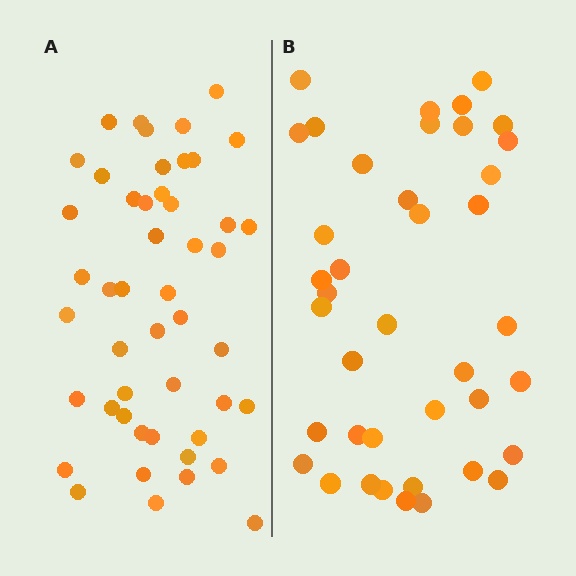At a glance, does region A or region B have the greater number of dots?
Region A (the left region) has more dots.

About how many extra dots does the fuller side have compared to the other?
Region A has roughly 8 or so more dots than region B.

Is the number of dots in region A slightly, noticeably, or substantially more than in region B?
Region A has only slightly more — the two regions are fairly close. The ratio is roughly 1.2 to 1.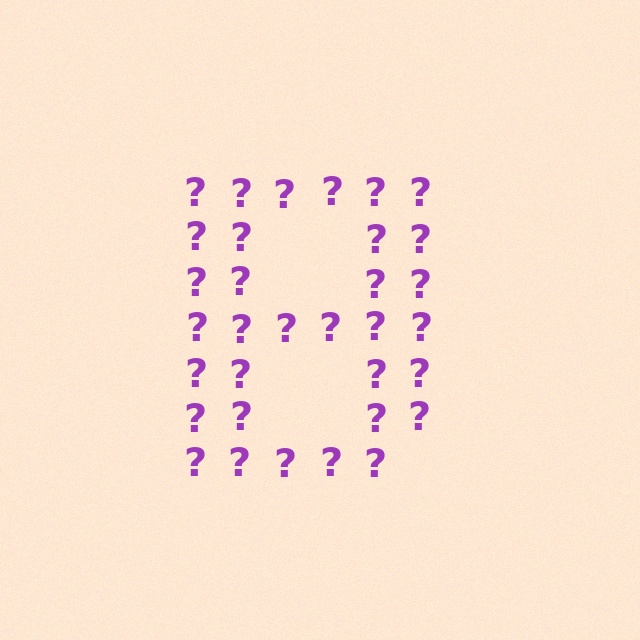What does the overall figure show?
The overall figure shows the letter B.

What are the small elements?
The small elements are question marks.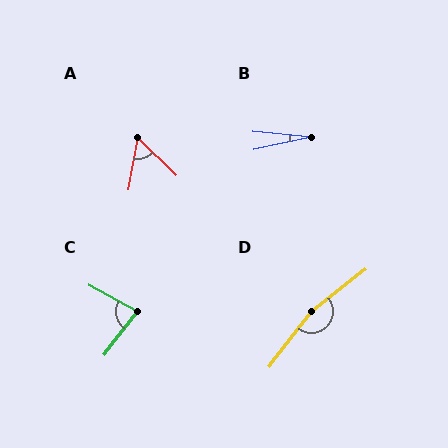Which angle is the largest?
D, at approximately 165 degrees.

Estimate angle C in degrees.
Approximately 81 degrees.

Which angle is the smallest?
B, at approximately 18 degrees.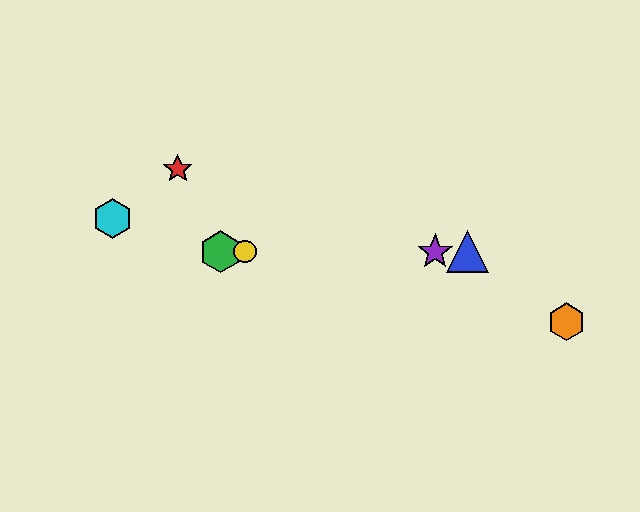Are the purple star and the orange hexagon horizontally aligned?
No, the purple star is at y≈252 and the orange hexagon is at y≈322.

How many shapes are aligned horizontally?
4 shapes (the blue triangle, the green hexagon, the yellow circle, the purple star) are aligned horizontally.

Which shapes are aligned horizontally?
The blue triangle, the green hexagon, the yellow circle, the purple star are aligned horizontally.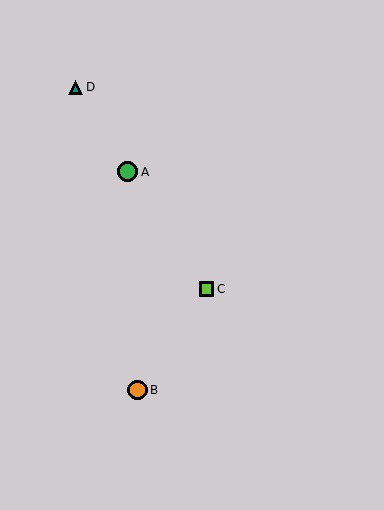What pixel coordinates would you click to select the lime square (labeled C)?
Click at (207, 289) to select the lime square C.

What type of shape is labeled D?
Shape D is a teal triangle.